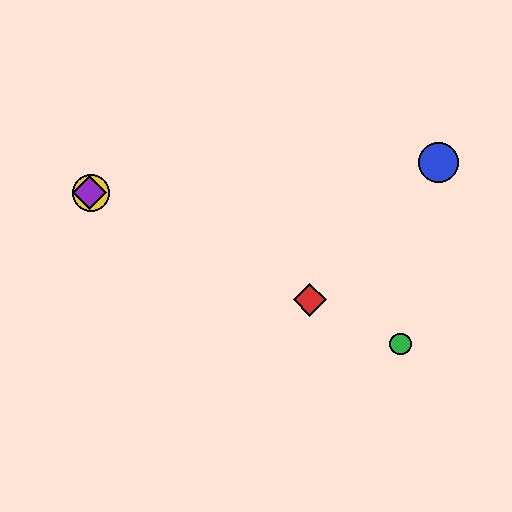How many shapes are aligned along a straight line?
4 shapes (the red diamond, the green circle, the yellow circle, the purple diamond) are aligned along a straight line.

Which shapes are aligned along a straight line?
The red diamond, the green circle, the yellow circle, the purple diamond are aligned along a straight line.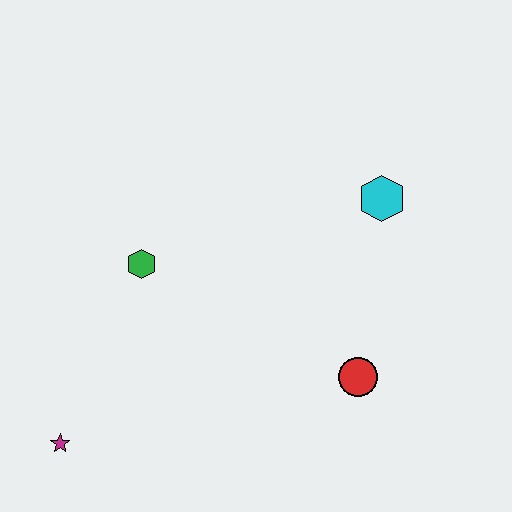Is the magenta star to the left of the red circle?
Yes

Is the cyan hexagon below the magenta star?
No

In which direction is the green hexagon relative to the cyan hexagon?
The green hexagon is to the left of the cyan hexagon.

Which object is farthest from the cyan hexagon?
The magenta star is farthest from the cyan hexagon.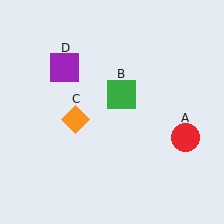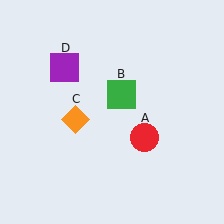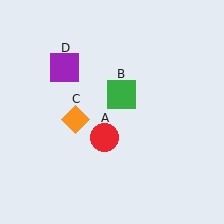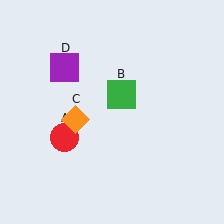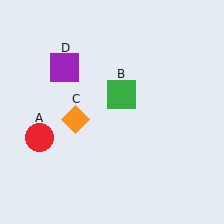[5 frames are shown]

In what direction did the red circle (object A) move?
The red circle (object A) moved left.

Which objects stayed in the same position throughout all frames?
Green square (object B) and orange diamond (object C) and purple square (object D) remained stationary.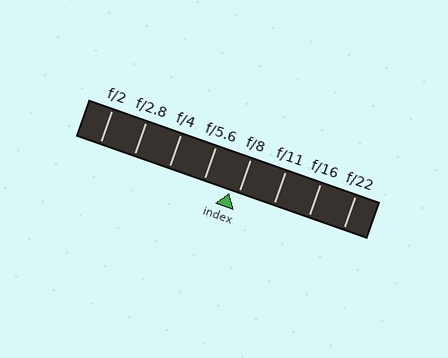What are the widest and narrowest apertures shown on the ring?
The widest aperture shown is f/2 and the narrowest is f/22.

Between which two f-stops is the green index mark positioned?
The index mark is between f/5.6 and f/8.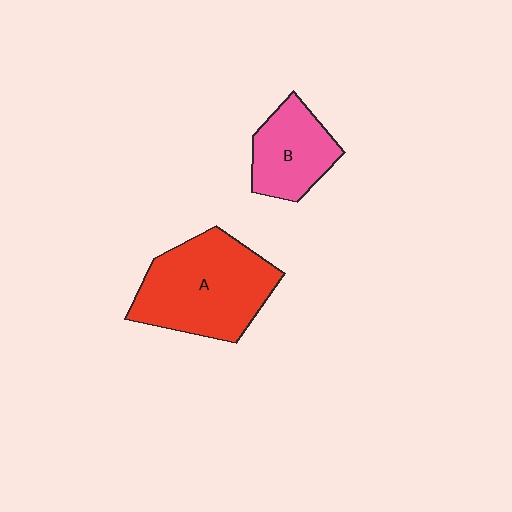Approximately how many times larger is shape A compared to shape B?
Approximately 1.8 times.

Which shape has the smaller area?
Shape B (pink).